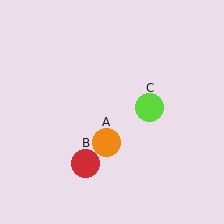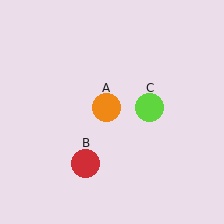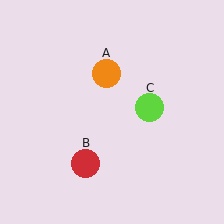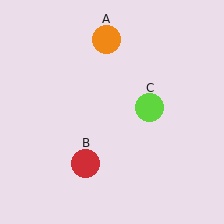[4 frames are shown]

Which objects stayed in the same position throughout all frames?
Red circle (object B) and lime circle (object C) remained stationary.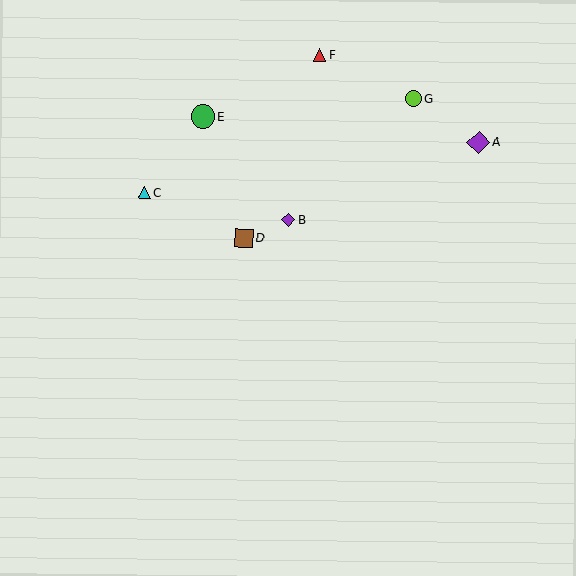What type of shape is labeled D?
Shape D is a brown square.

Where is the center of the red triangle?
The center of the red triangle is at (320, 56).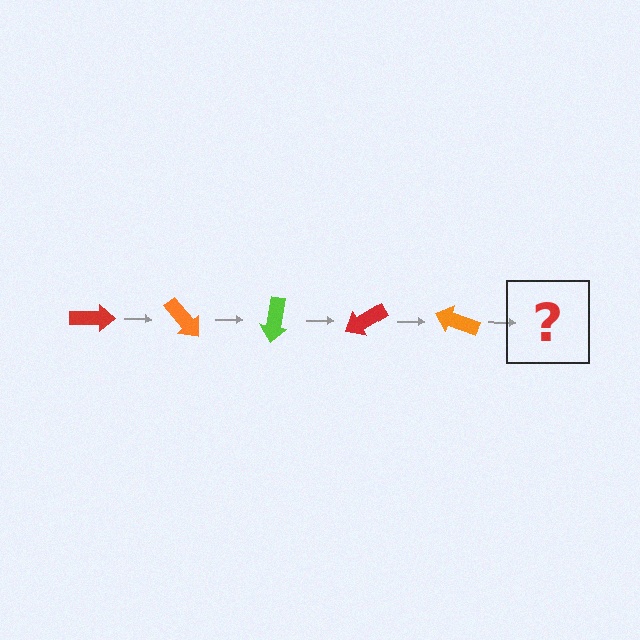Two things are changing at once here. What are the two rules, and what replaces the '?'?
The two rules are that it rotates 50 degrees each step and the color cycles through red, orange, and lime. The '?' should be a lime arrow, rotated 250 degrees from the start.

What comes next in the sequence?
The next element should be a lime arrow, rotated 250 degrees from the start.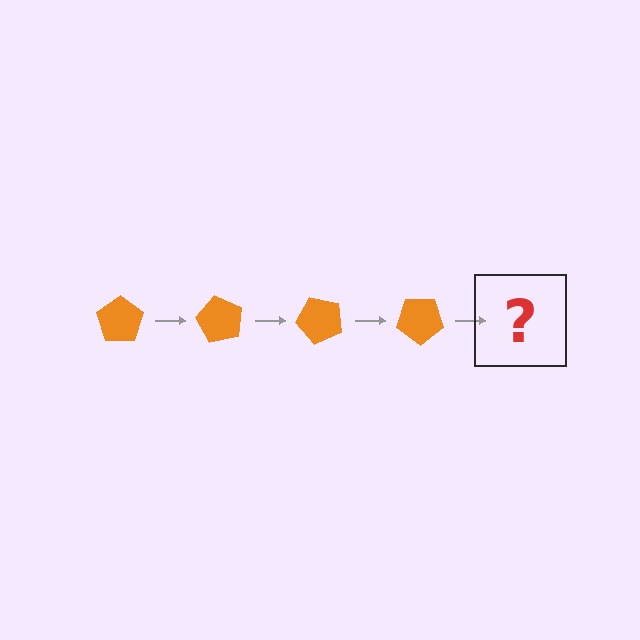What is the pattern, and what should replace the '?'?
The pattern is that the pentagon rotates 60 degrees each step. The '?' should be an orange pentagon rotated 240 degrees.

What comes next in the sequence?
The next element should be an orange pentagon rotated 240 degrees.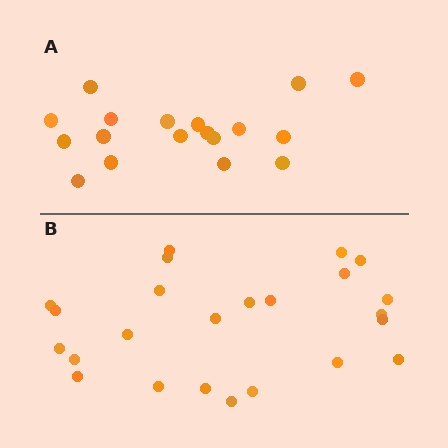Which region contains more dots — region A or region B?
Region B (the bottom region) has more dots.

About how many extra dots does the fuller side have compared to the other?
Region B has about 6 more dots than region A.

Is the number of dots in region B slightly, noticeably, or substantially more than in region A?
Region B has noticeably more, but not dramatically so. The ratio is roughly 1.3 to 1.